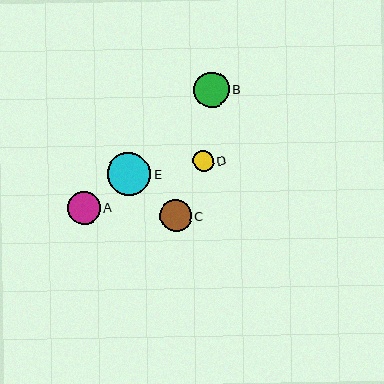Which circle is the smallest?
Circle D is the smallest with a size of approximately 21 pixels.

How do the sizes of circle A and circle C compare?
Circle A and circle C are approximately the same size.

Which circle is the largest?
Circle E is the largest with a size of approximately 43 pixels.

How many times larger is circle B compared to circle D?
Circle B is approximately 1.7 times the size of circle D.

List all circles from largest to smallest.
From largest to smallest: E, B, A, C, D.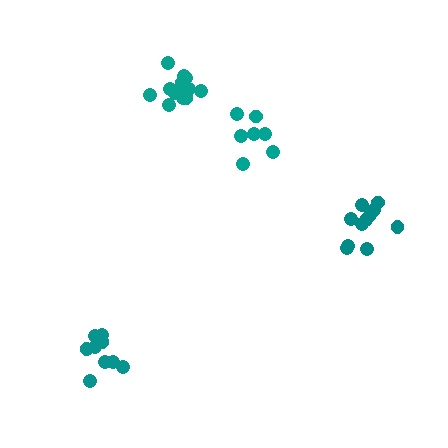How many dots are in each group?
Group 1: 11 dots, Group 2: 13 dots, Group 3: 10 dots, Group 4: 7 dots (41 total).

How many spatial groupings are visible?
There are 4 spatial groupings.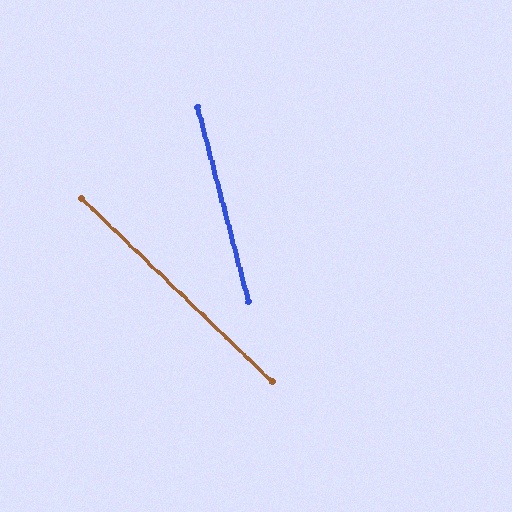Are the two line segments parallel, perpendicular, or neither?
Neither parallel nor perpendicular — they differ by about 31°.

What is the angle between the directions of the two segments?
Approximately 31 degrees.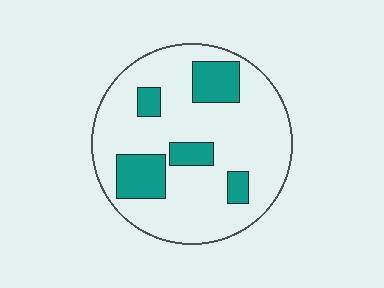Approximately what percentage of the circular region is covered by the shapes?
Approximately 20%.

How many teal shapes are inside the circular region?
5.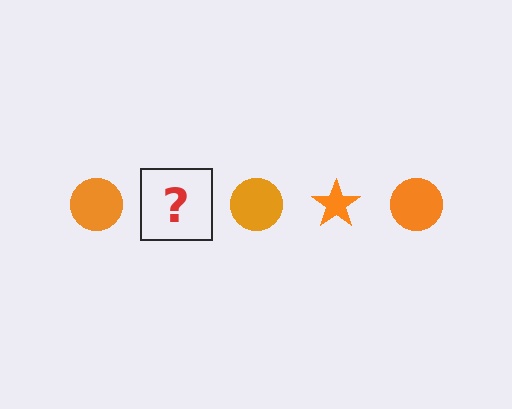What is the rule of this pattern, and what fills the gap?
The rule is that the pattern cycles through circle, star shapes in orange. The gap should be filled with an orange star.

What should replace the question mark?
The question mark should be replaced with an orange star.